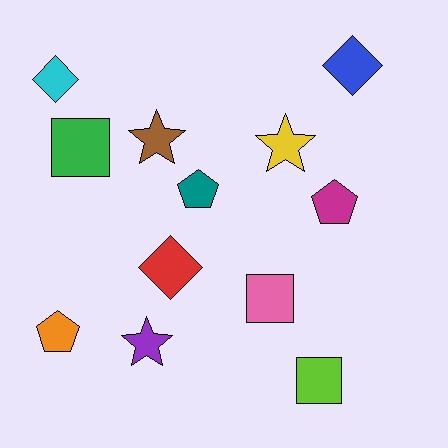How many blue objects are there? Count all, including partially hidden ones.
There is 1 blue object.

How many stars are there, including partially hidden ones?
There are 3 stars.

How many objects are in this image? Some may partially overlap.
There are 12 objects.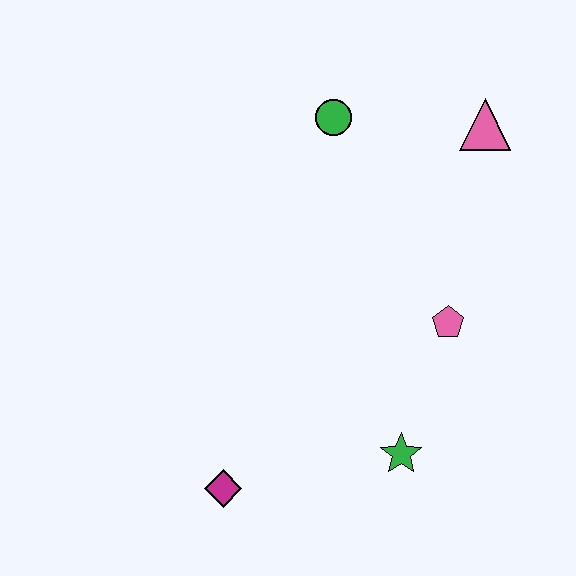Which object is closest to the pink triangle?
The green circle is closest to the pink triangle.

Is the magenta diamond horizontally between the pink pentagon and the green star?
No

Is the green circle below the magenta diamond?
No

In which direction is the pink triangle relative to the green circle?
The pink triangle is to the right of the green circle.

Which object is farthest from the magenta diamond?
The pink triangle is farthest from the magenta diamond.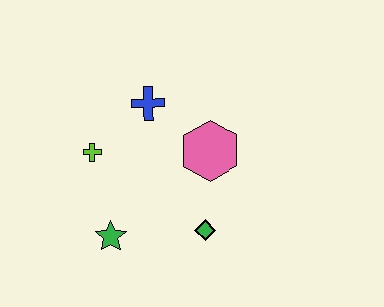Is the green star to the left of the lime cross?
No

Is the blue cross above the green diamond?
Yes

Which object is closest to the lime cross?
The blue cross is closest to the lime cross.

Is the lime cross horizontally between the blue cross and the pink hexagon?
No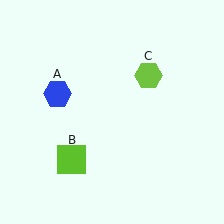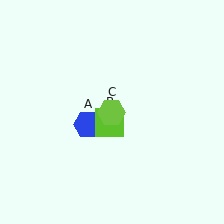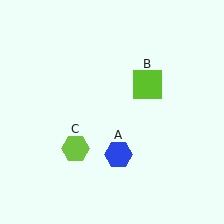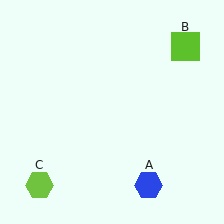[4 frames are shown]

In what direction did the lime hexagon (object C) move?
The lime hexagon (object C) moved down and to the left.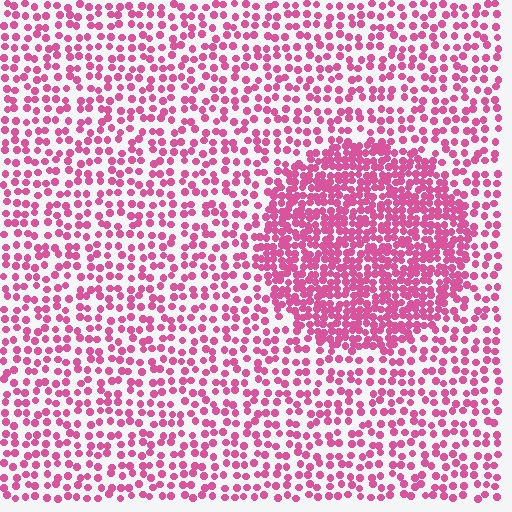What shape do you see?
I see a circle.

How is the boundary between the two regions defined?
The boundary is defined by a change in element density (approximately 2.2x ratio). All elements are the same color, size, and shape.